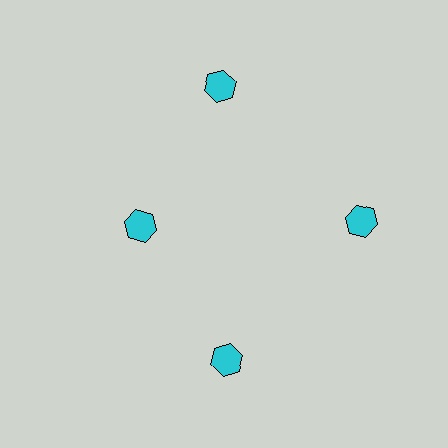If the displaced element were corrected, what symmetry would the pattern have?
It would have 4-fold rotational symmetry — the pattern would map onto itself every 90 degrees.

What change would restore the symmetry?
The symmetry would be restored by moving it outward, back onto the ring so that all 4 hexagons sit at equal angles and equal distance from the center.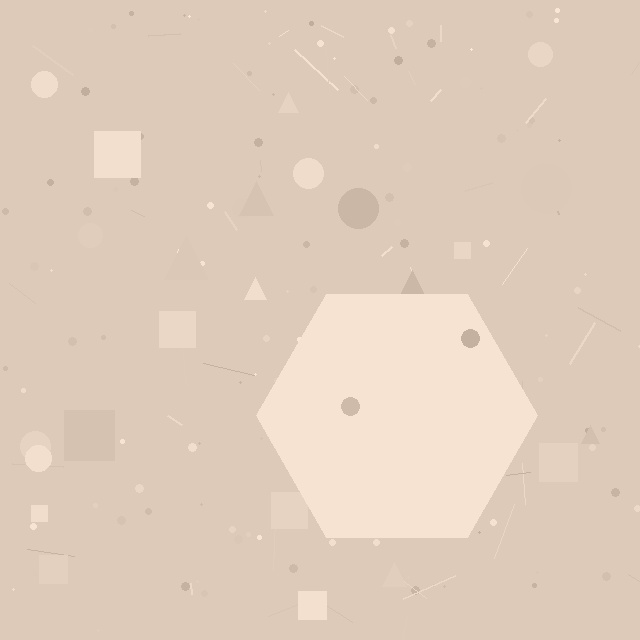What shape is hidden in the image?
A hexagon is hidden in the image.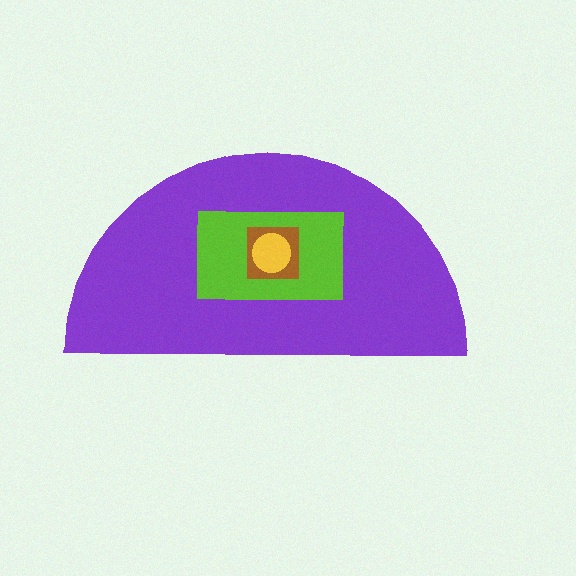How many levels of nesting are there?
4.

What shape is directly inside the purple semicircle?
The lime rectangle.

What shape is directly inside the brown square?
The yellow circle.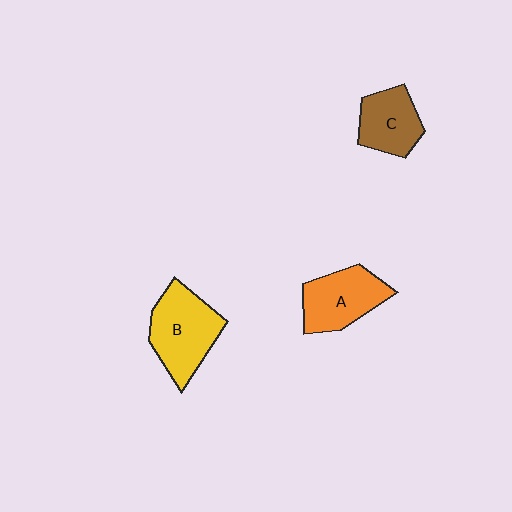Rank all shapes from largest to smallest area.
From largest to smallest: B (yellow), A (orange), C (brown).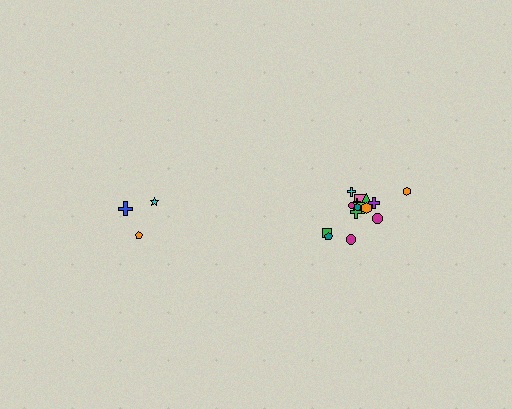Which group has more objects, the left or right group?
The right group.